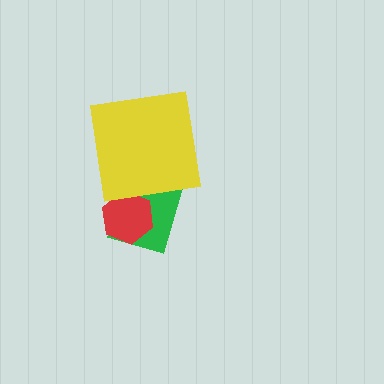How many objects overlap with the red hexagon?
1 object overlaps with the red hexagon.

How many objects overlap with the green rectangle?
2 objects overlap with the green rectangle.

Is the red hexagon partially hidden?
No, no other shape covers it.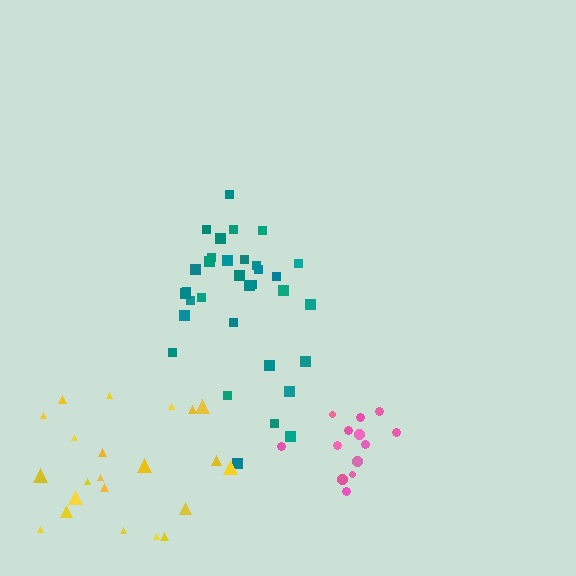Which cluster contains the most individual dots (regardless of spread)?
Teal (33).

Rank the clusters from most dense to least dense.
pink, teal, yellow.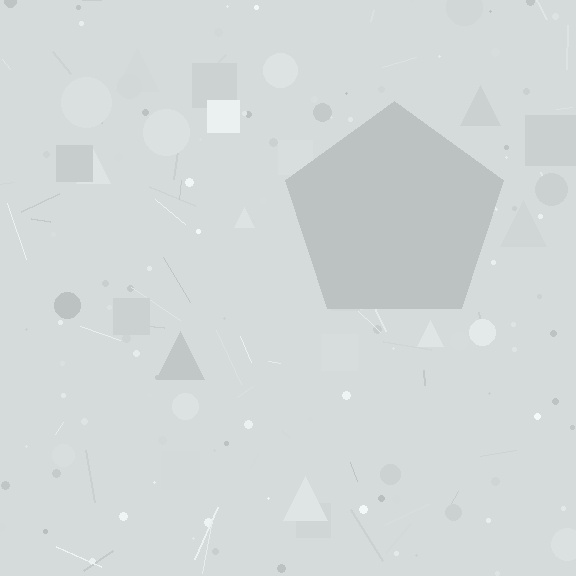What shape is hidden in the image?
A pentagon is hidden in the image.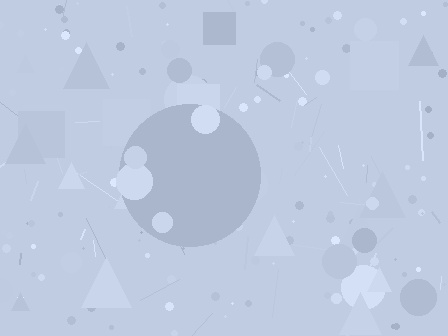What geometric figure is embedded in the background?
A circle is embedded in the background.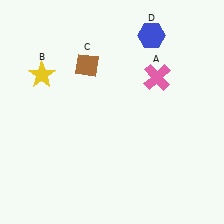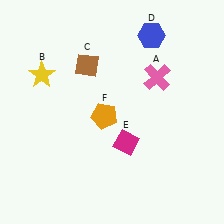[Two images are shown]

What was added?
A magenta diamond (E), an orange pentagon (F) were added in Image 2.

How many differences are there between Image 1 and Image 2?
There are 2 differences between the two images.